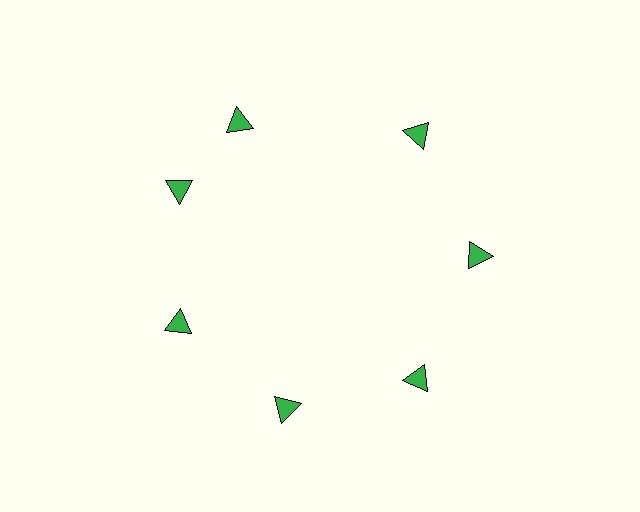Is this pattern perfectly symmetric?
No. The 7 green triangles are arranged in a ring, but one element near the 12 o'clock position is rotated out of alignment along the ring, breaking the 7-fold rotational symmetry.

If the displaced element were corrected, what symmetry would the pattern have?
It would have 7-fold rotational symmetry — the pattern would map onto itself every 51 degrees.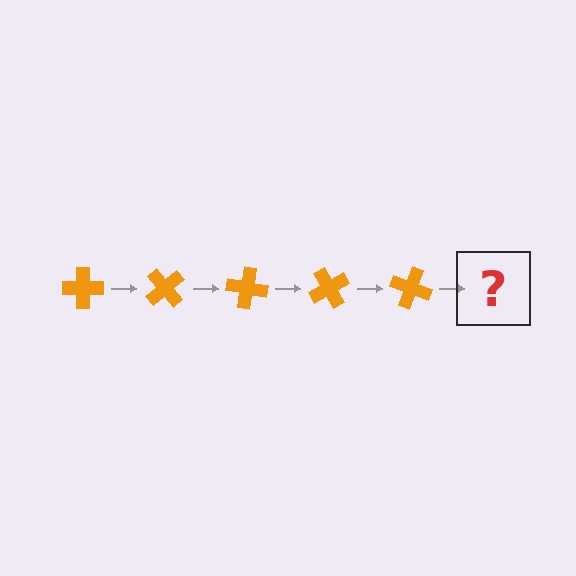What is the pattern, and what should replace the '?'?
The pattern is that the cross rotates 50 degrees each step. The '?' should be an orange cross rotated 250 degrees.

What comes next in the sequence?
The next element should be an orange cross rotated 250 degrees.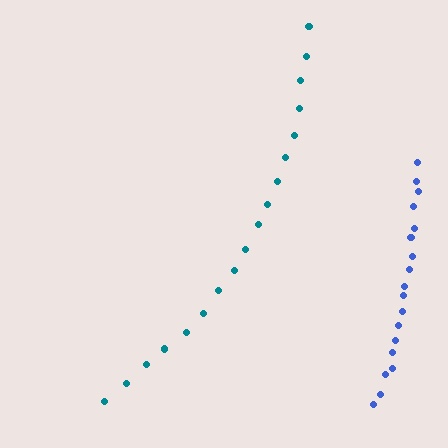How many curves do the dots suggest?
There are 2 distinct paths.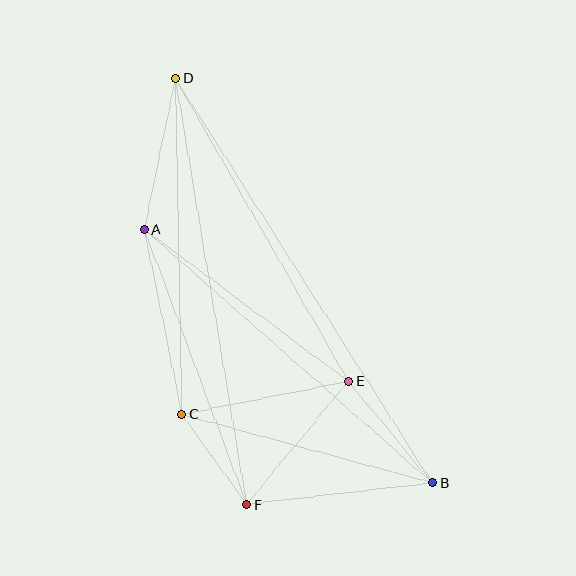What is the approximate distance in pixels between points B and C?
The distance between B and C is approximately 260 pixels.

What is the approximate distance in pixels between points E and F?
The distance between E and F is approximately 160 pixels.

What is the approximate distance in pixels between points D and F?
The distance between D and F is approximately 432 pixels.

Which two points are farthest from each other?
Points B and D are farthest from each other.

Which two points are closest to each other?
Points C and F are closest to each other.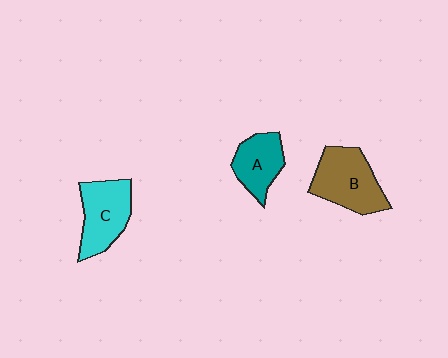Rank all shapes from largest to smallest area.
From largest to smallest: B (brown), C (cyan), A (teal).